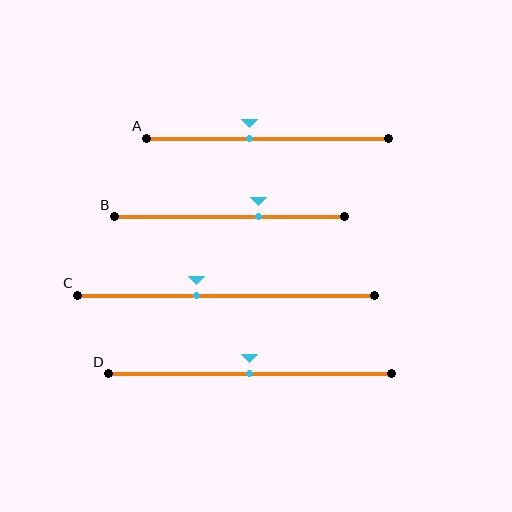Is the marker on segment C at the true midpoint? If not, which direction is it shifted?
No, the marker on segment C is shifted to the left by about 10% of the segment length.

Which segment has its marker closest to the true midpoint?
Segment D has its marker closest to the true midpoint.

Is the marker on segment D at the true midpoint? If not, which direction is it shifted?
Yes, the marker on segment D is at the true midpoint.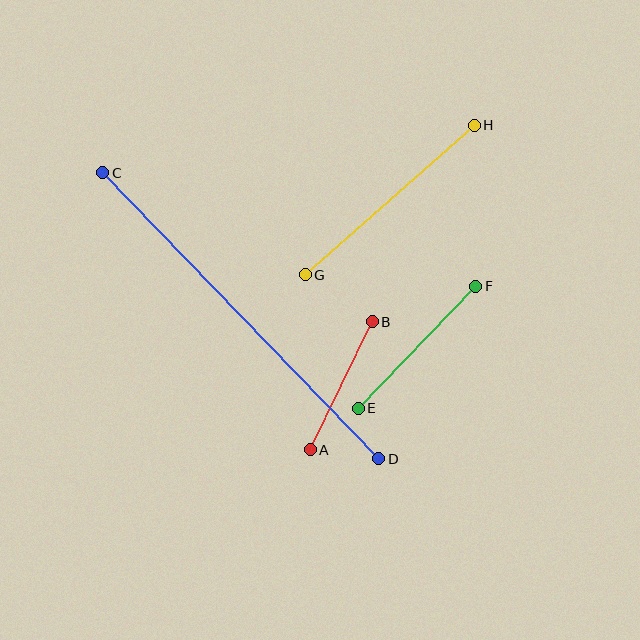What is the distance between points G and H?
The distance is approximately 225 pixels.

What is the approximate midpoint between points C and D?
The midpoint is at approximately (241, 316) pixels.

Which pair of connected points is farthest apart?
Points C and D are farthest apart.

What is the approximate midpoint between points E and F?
The midpoint is at approximately (417, 347) pixels.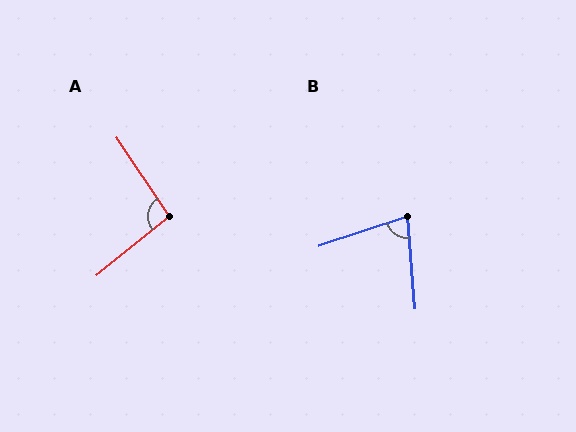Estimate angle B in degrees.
Approximately 76 degrees.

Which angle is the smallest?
B, at approximately 76 degrees.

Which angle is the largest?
A, at approximately 96 degrees.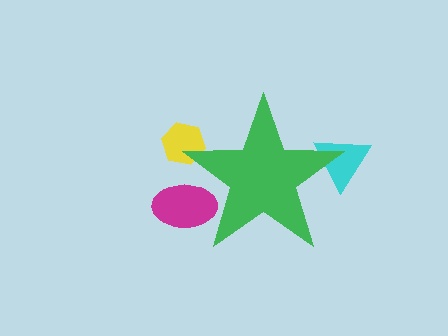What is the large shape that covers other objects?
A green star.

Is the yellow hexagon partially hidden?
Yes, the yellow hexagon is partially hidden behind the green star.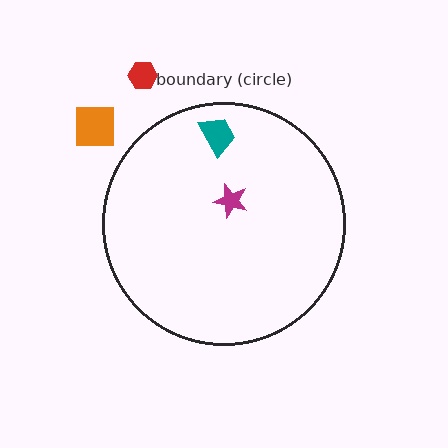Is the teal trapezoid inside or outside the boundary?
Inside.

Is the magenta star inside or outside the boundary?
Inside.